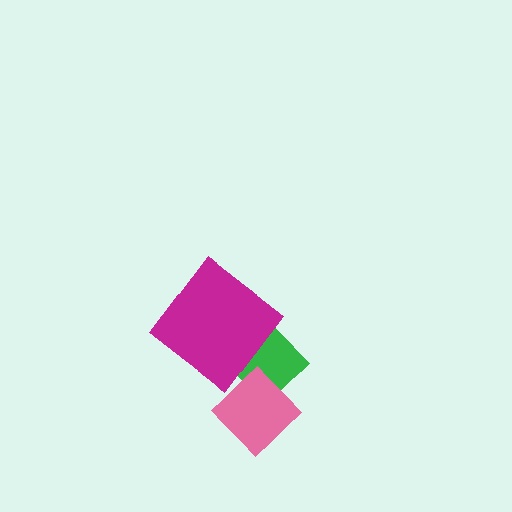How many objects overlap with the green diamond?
2 objects overlap with the green diamond.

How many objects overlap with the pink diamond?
1 object overlaps with the pink diamond.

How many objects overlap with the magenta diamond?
1 object overlaps with the magenta diamond.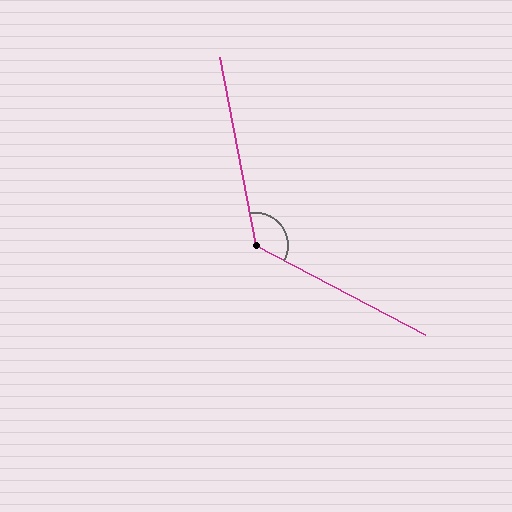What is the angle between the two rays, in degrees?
Approximately 128 degrees.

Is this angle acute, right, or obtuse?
It is obtuse.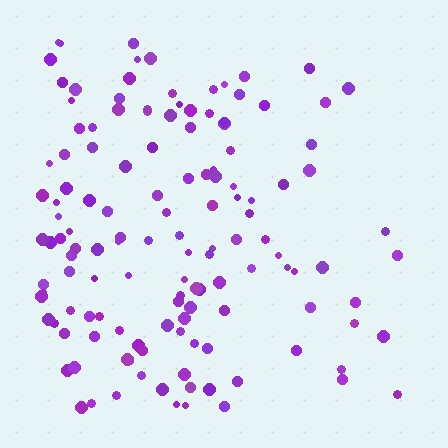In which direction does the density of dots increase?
From right to left, with the left side densest.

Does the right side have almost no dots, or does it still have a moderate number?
Still a moderate number, just noticeably fewer than the left.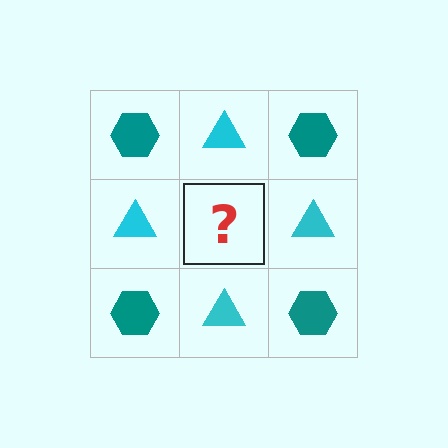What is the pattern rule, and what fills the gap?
The rule is that it alternates teal hexagon and cyan triangle in a checkerboard pattern. The gap should be filled with a teal hexagon.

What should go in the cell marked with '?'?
The missing cell should contain a teal hexagon.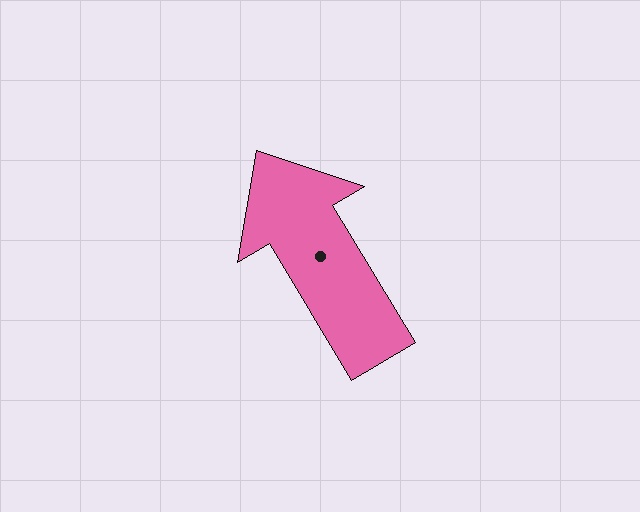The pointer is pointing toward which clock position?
Roughly 11 o'clock.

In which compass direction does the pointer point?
Northwest.